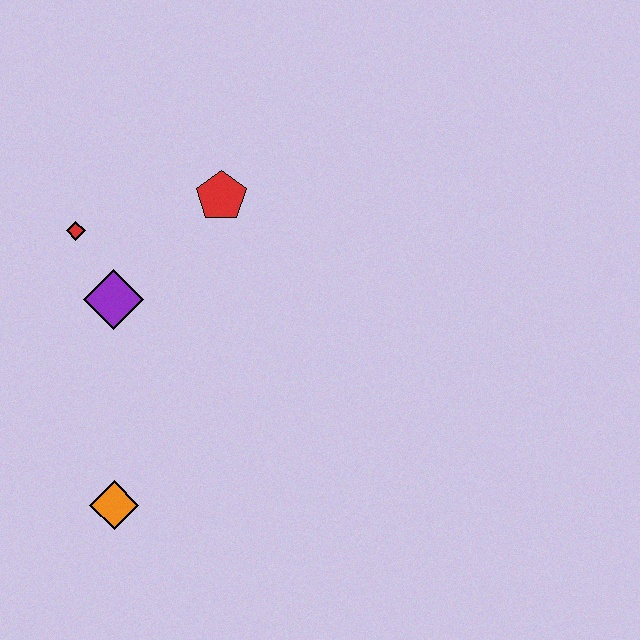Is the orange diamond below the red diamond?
Yes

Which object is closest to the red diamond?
The purple diamond is closest to the red diamond.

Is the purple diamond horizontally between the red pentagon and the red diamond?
Yes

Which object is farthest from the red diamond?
The orange diamond is farthest from the red diamond.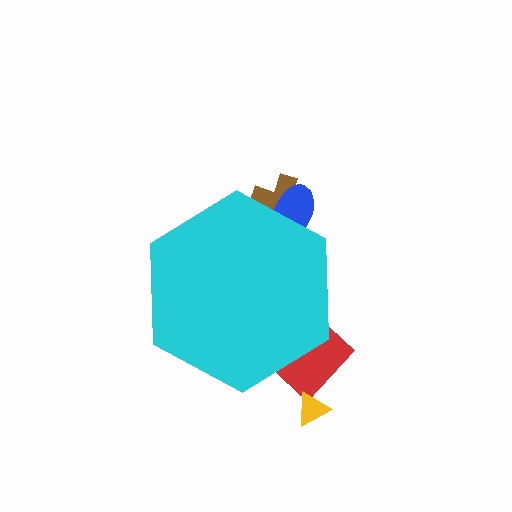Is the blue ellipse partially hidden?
Yes, the blue ellipse is partially hidden behind the cyan hexagon.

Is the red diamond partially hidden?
Yes, the red diamond is partially hidden behind the cyan hexagon.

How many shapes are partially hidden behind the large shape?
3 shapes are partially hidden.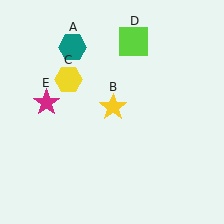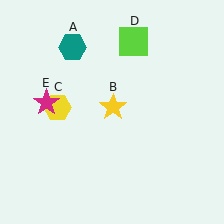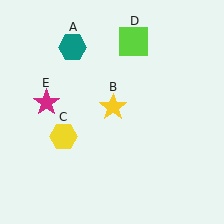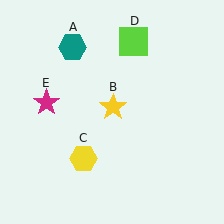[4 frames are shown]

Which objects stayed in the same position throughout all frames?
Teal hexagon (object A) and yellow star (object B) and lime square (object D) and magenta star (object E) remained stationary.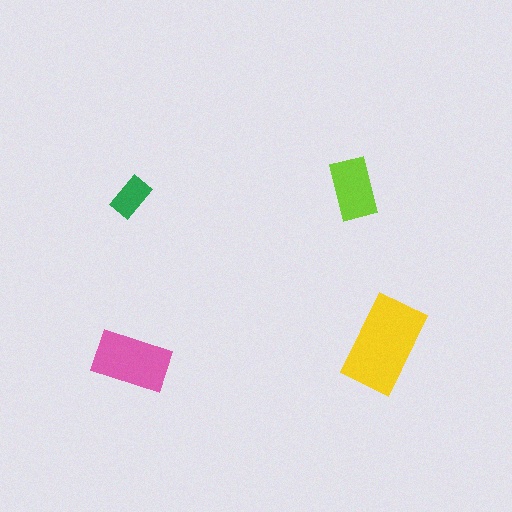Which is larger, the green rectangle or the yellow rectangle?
The yellow one.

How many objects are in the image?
There are 4 objects in the image.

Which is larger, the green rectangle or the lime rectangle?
The lime one.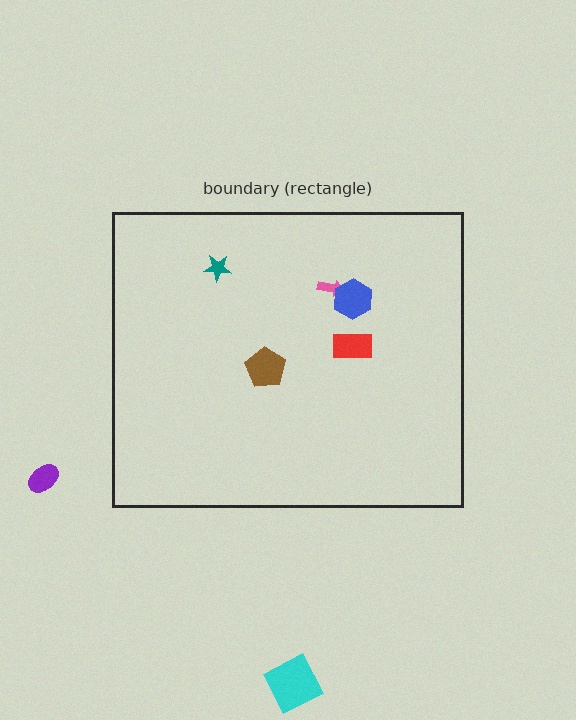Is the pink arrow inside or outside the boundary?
Inside.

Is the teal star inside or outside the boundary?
Inside.